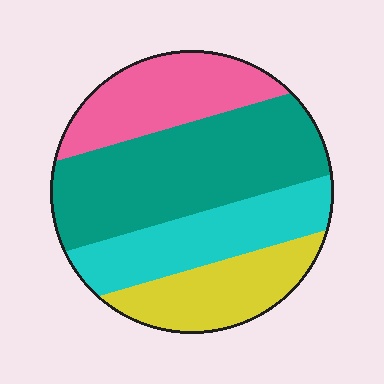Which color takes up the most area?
Teal, at roughly 40%.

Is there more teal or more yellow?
Teal.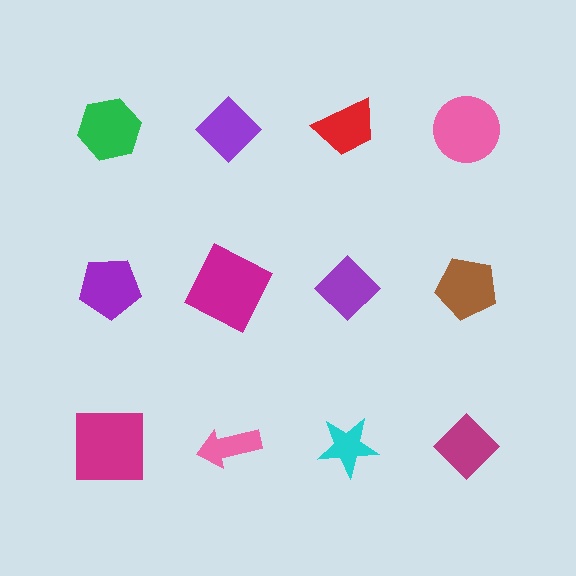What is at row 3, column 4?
A magenta diamond.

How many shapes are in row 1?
4 shapes.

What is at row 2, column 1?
A purple pentagon.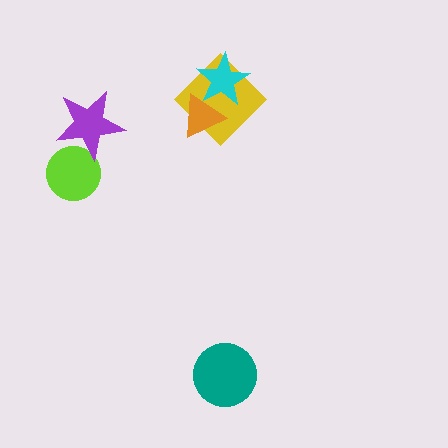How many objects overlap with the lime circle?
1 object overlaps with the lime circle.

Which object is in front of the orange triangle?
The cyan star is in front of the orange triangle.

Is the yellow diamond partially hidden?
Yes, it is partially covered by another shape.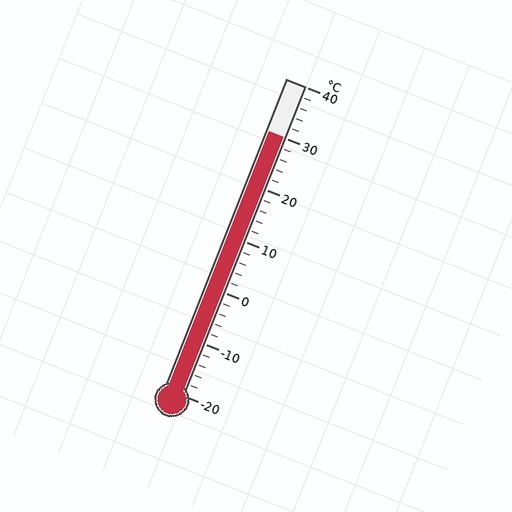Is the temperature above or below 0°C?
The temperature is above 0°C.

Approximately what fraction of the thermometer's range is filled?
The thermometer is filled to approximately 85% of its range.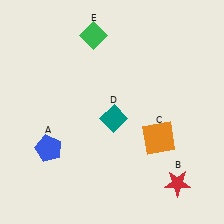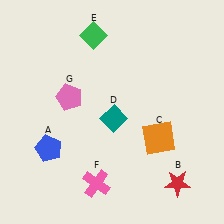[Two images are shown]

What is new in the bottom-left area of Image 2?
A pink cross (F) was added in the bottom-left area of Image 2.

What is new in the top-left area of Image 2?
A pink pentagon (G) was added in the top-left area of Image 2.